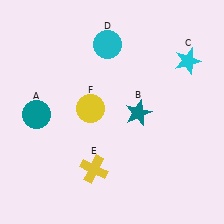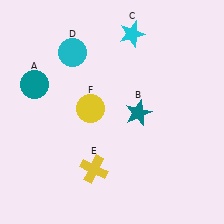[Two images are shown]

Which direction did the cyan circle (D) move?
The cyan circle (D) moved left.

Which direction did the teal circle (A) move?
The teal circle (A) moved up.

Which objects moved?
The objects that moved are: the teal circle (A), the cyan star (C), the cyan circle (D).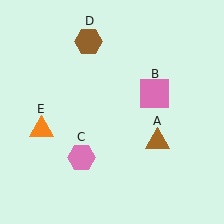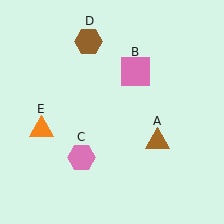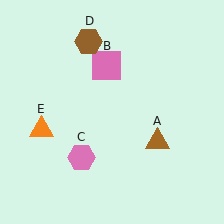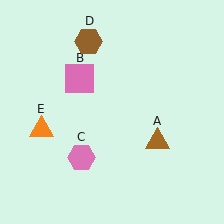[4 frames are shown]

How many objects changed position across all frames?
1 object changed position: pink square (object B).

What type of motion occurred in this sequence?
The pink square (object B) rotated counterclockwise around the center of the scene.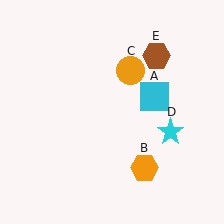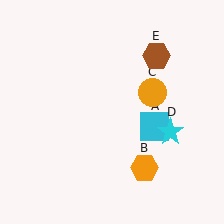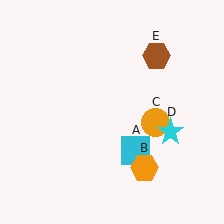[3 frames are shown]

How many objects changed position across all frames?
2 objects changed position: cyan square (object A), orange circle (object C).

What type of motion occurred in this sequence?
The cyan square (object A), orange circle (object C) rotated clockwise around the center of the scene.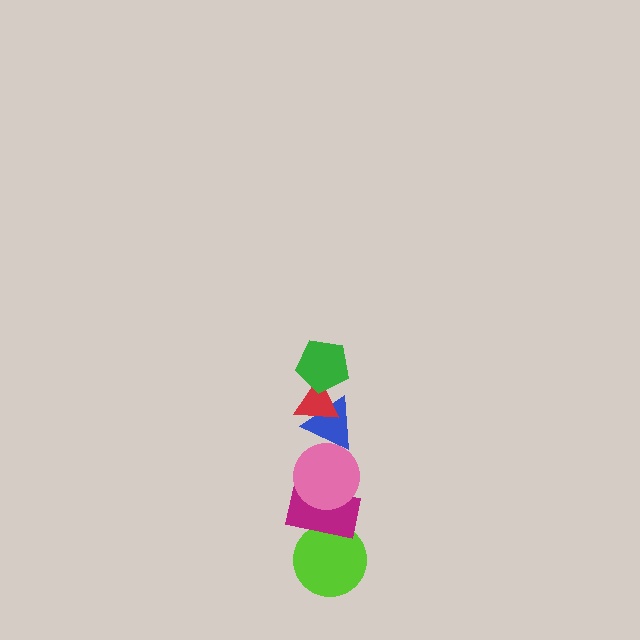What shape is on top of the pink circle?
The blue triangle is on top of the pink circle.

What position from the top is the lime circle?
The lime circle is 6th from the top.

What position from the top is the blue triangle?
The blue triangle is 3rd from the top.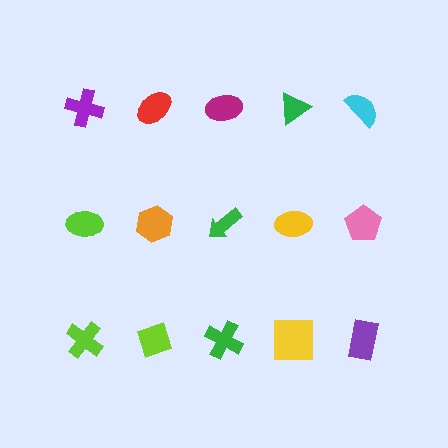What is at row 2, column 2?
An orange hexagon.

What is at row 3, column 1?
A lime cross.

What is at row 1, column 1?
A purple cross.